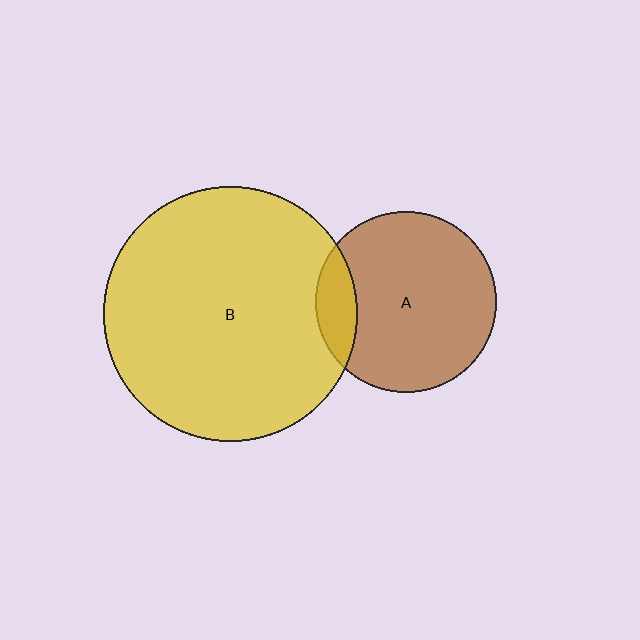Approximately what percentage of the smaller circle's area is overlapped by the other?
Approximately 15%.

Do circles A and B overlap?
Yes.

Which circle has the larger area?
Circle B (yellow).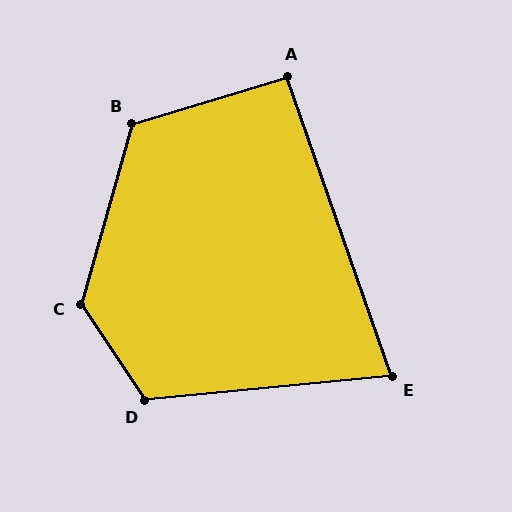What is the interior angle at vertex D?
Approximately 118 degrees (obtuse).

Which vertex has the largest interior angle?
C, at approximately 130 degrees.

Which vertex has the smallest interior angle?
E, at approximately 76 degrees.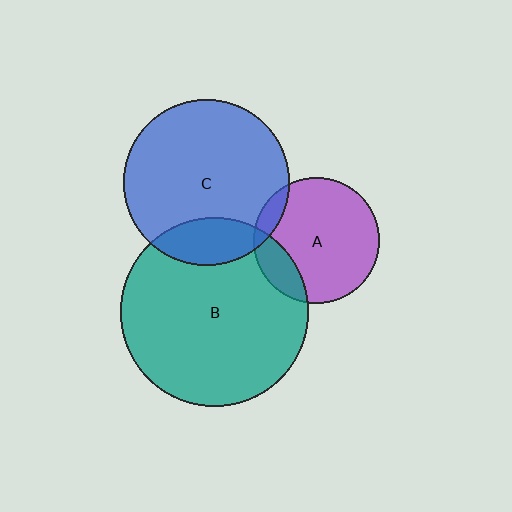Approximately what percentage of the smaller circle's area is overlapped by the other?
Approximately 15%.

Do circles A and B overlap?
Yes.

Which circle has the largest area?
Circle B (teal).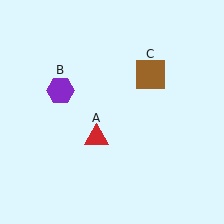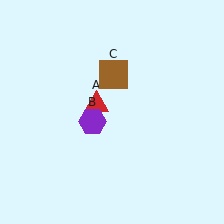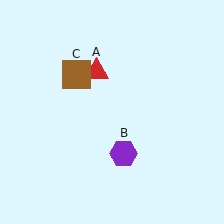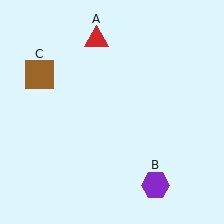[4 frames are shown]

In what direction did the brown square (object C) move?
The brown square (object C) moved left.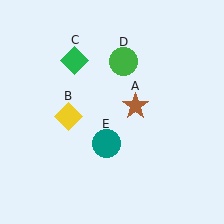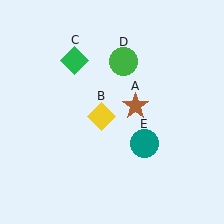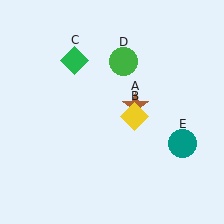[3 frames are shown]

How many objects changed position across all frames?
2 objects changed position: yellow diamond (object B), teal circle (object E).